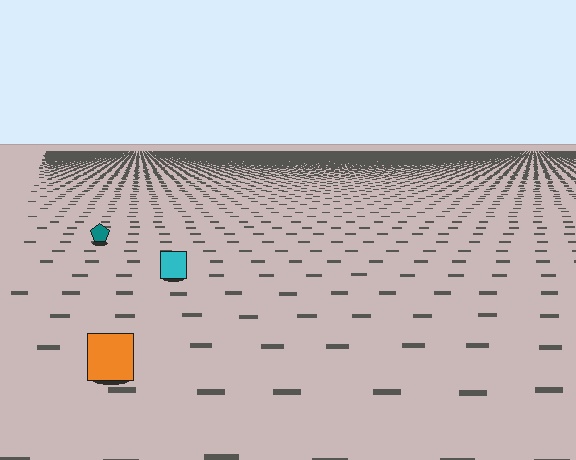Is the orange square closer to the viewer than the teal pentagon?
Yes. The orange square is closer — you can tell from the texture gradient: the ground texture is coarser near it.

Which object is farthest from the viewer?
The teal pentagon is farthest from the viewer. It appears smaller and the ground texture around it is denser.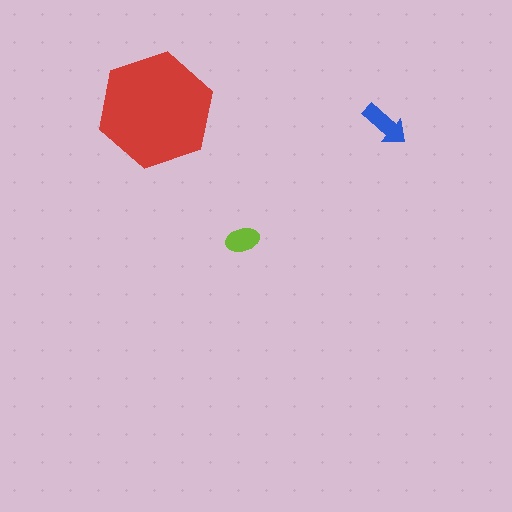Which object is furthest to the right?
The blue arrow is rightmost.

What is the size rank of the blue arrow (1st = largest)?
2nd.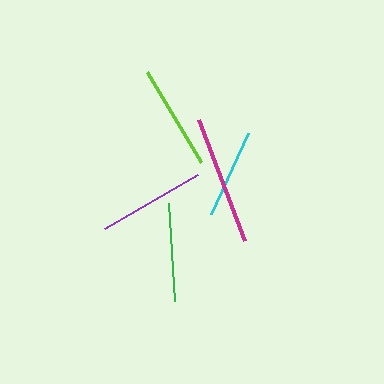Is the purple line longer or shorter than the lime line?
The purple line is longer than the lime line.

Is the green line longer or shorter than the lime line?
The lime line is longer than the green line.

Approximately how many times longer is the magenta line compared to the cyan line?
The magenta line is approximately 1.5 times the length of the cyan line.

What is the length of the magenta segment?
The magenta segment is approximately 129 pixels long.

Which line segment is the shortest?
The cyan line is the shortest at approximately 89 pixels.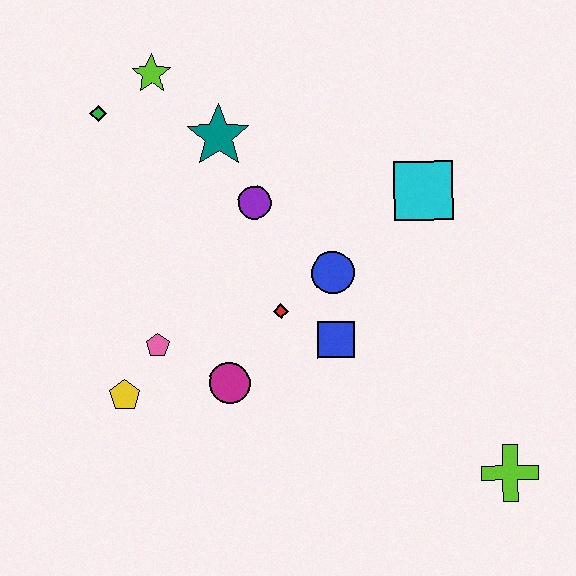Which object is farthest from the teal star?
The lime cross is farthest from the teal star.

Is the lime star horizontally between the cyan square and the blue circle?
No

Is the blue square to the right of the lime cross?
No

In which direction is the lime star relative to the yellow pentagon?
The lime star is above the yellow pentagon.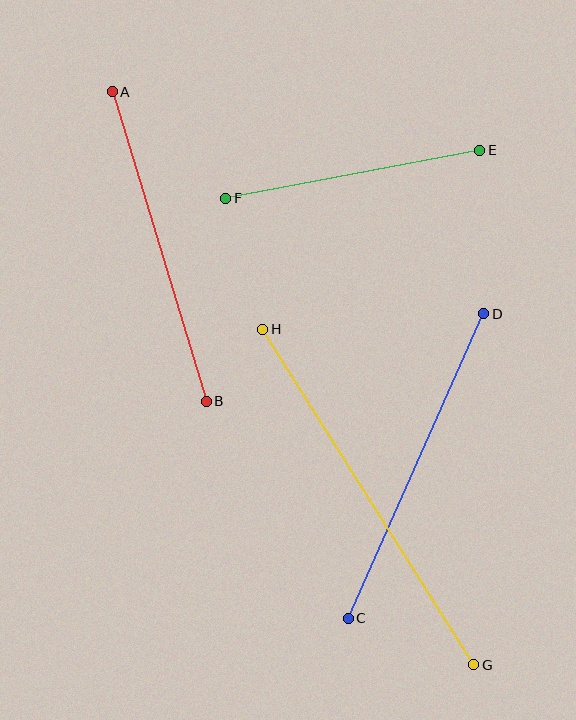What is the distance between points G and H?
The distance is approximately 396 pixels.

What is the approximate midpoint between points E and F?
The midpoint is at approximately (353, 174) pixels.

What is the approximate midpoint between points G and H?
The midpoint is at approximately (368, 497) pixels.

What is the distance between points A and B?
The distance is approximately 323 pixels.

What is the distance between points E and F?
The distance is approximately 258 pixels.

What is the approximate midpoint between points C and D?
The midpoint is at approximately (416, 466) pixels.